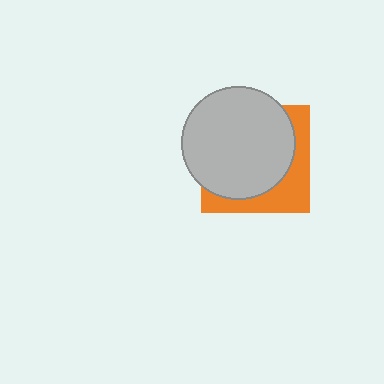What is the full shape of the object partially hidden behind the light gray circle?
The partially hidden object is an orange square.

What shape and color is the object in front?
The object in front is a light gray circle.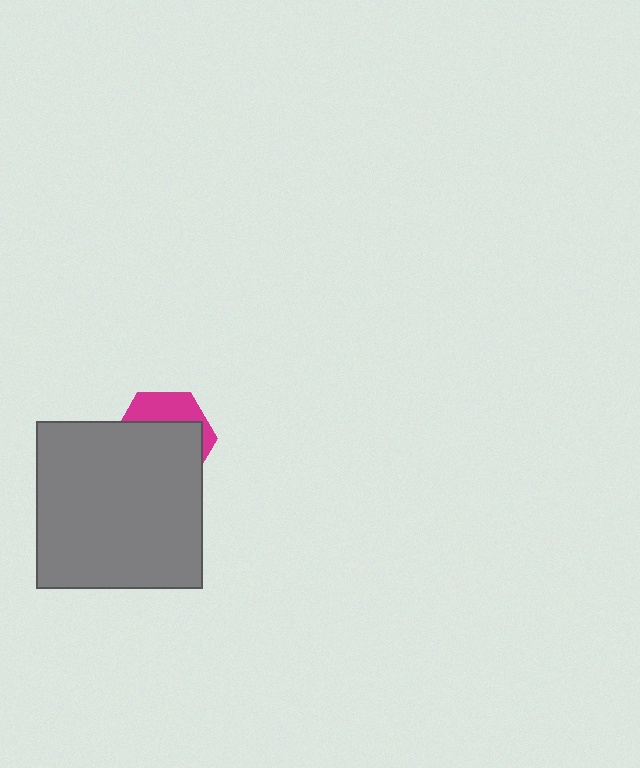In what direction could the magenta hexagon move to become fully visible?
The magenta hexagon could move up. That would shift it out from behind the gray square entirely.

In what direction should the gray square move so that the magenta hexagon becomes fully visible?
The gray square should move down. That is the shortest direction to clear the overlap and leave the magenta hexagon fully visible.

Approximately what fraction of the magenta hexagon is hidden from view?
Roughly 67% of the magenta hexagon is hidden behind the gray square.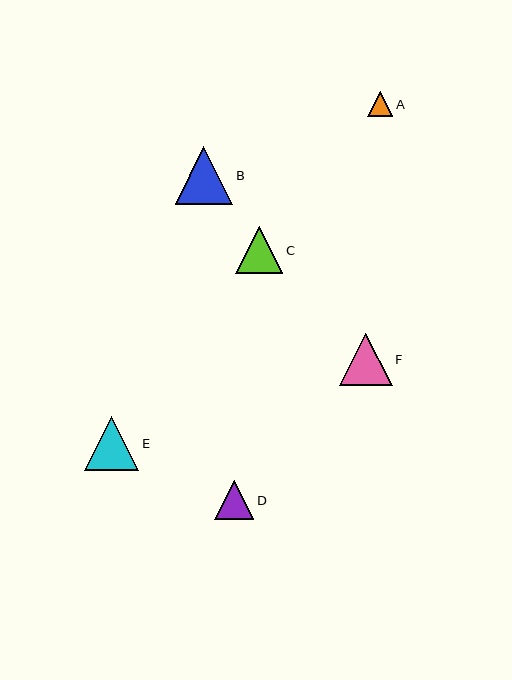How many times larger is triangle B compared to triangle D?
Triangle B is approximately 1.5 times the size of triangle D.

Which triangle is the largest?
Triangle B is the largest with a size of approximately 58 pixels.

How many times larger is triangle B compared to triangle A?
Triangle B is approximately 2.3 times the size of triangle A.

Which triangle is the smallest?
Triangle A is the smallest with a size of approximately 25 pixels.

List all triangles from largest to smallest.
From largest to smallest: B, E, F, C, D, A.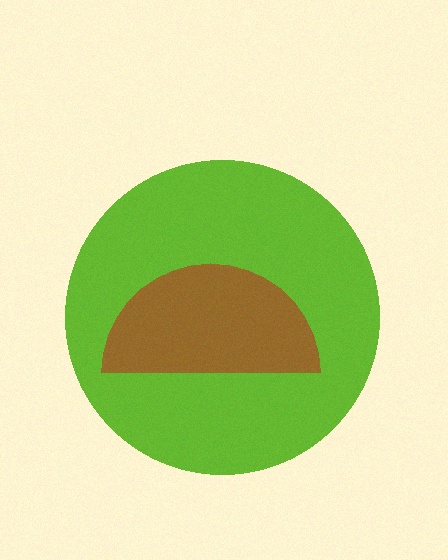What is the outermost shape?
The lime circle.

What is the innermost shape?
The brown semicircle.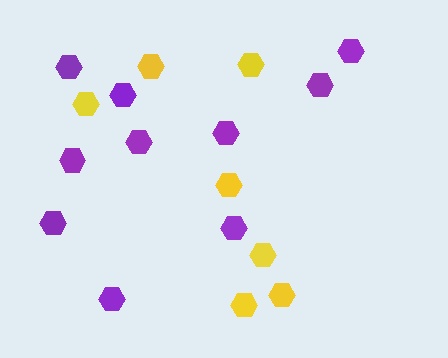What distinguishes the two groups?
There are 2 groups: one group of purple hexagons (10) and one group of yellow hexagons (7).